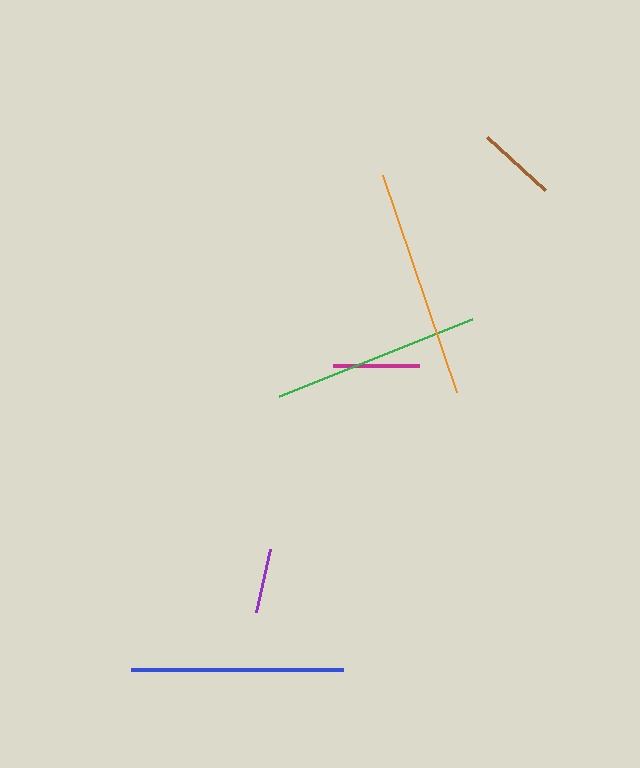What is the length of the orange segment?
The orange segment is approximately 229 pixels long.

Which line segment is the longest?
The orange line is the longest at approximately 229 pixels.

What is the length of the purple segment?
The purple segment is approximately 65 pixels long.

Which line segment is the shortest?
The purple line is the shortest at approximately 65 pixels.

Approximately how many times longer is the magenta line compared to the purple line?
The magenta line is approximately 1.3 times the length of the purple line.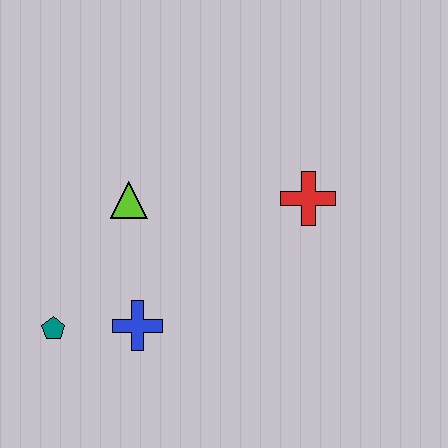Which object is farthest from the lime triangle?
The red cross is farthest from the lime triangle.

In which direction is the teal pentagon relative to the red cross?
The teal pentagon is to the left of the red cross.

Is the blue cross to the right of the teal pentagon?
Yes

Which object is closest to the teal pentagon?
The blue cross is closest to the teal pentagon.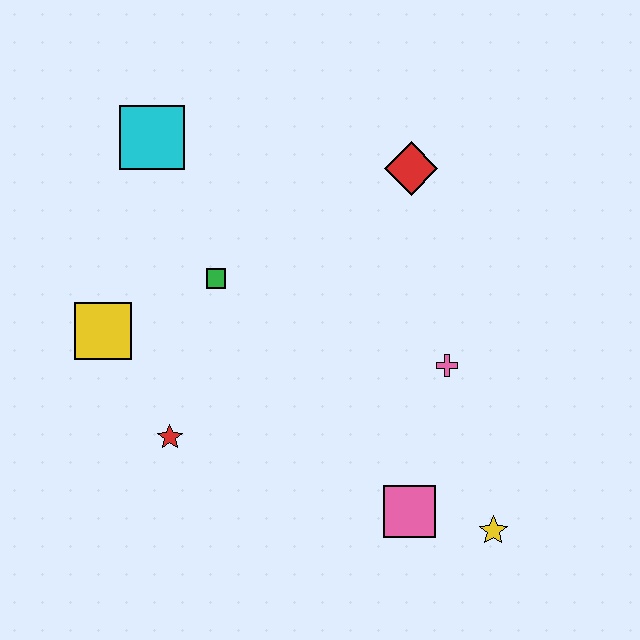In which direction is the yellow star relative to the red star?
The yellow star is to the right of the red star.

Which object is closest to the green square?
The yellow square is closest to the green square.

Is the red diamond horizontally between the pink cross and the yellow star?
No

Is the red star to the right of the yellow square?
Yes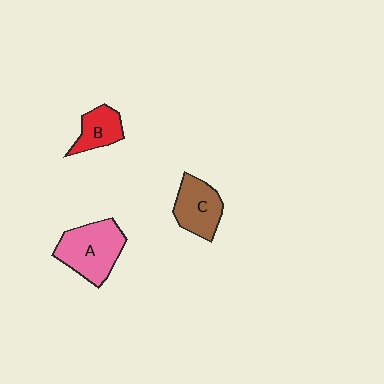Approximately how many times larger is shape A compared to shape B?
Approximately 1.8 times.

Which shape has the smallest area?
Shape B (red).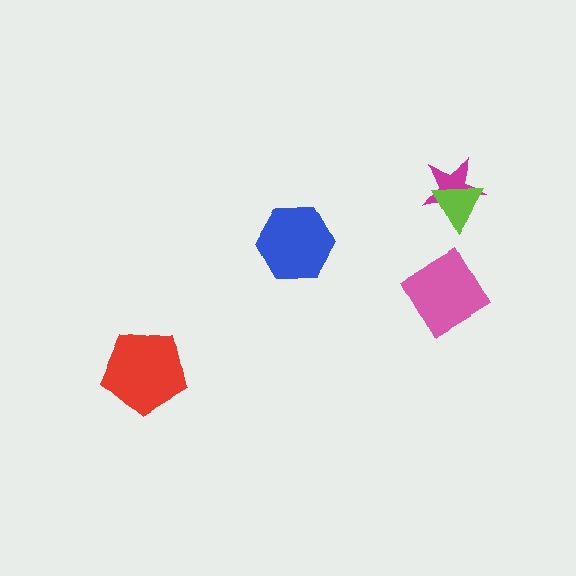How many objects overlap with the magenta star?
1 object overlaps with the magenta star.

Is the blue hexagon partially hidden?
No, no other shape covers it.